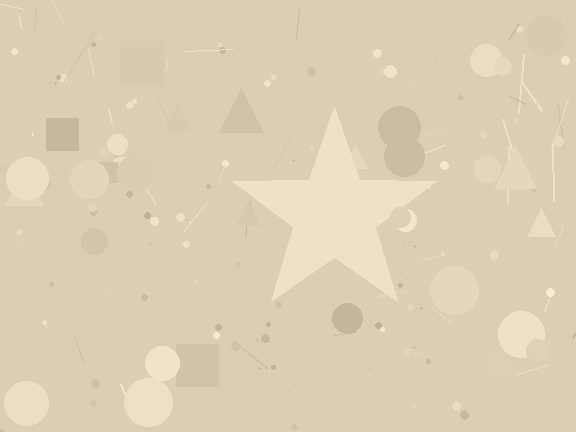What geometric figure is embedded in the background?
A star is embedded in the background.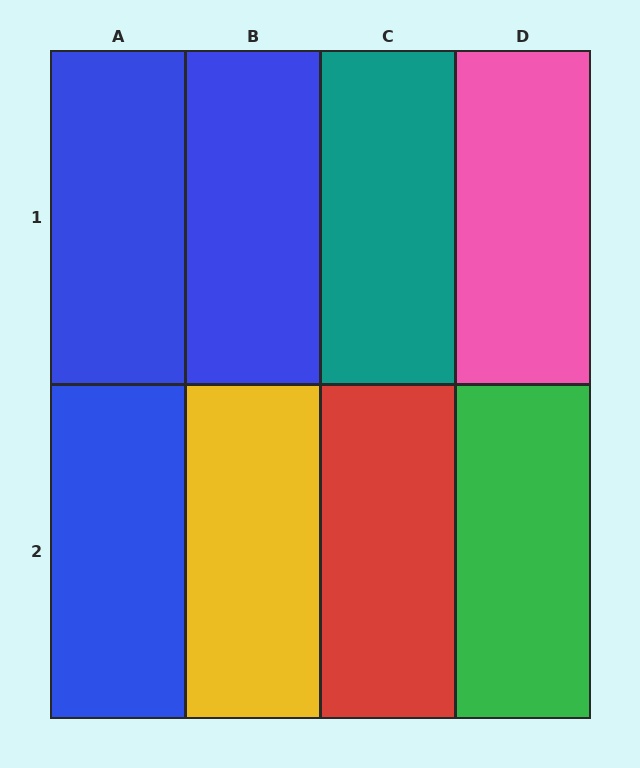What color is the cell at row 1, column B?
Blue.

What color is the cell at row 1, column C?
Teal.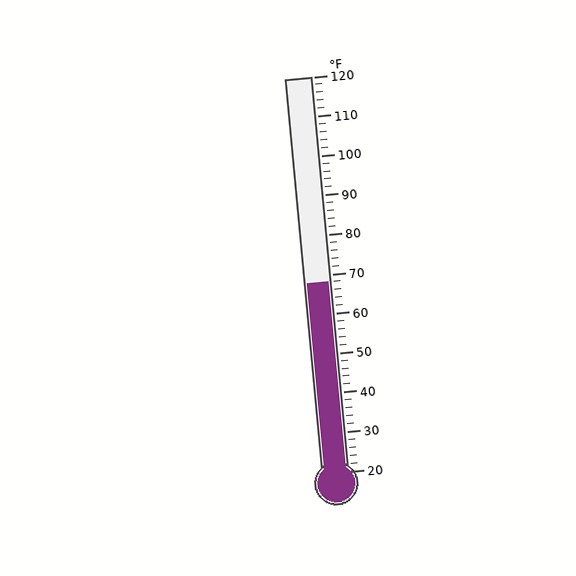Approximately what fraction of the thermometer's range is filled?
The thermometer is filled to approximately 50% of its range.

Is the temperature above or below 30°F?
The temperature is above 30°F.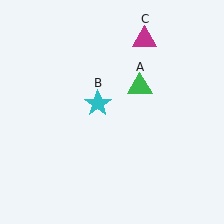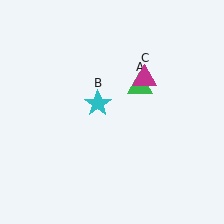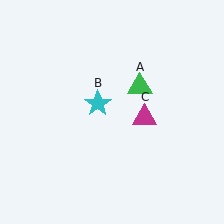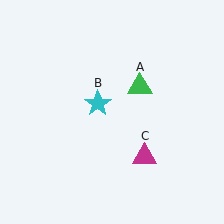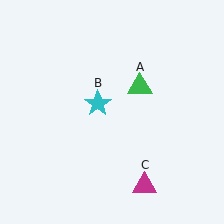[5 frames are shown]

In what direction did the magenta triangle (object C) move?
The magenta triangle (object C) moved down.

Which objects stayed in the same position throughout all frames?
Green triangle (object A) and cyan star (object B) remained stationary.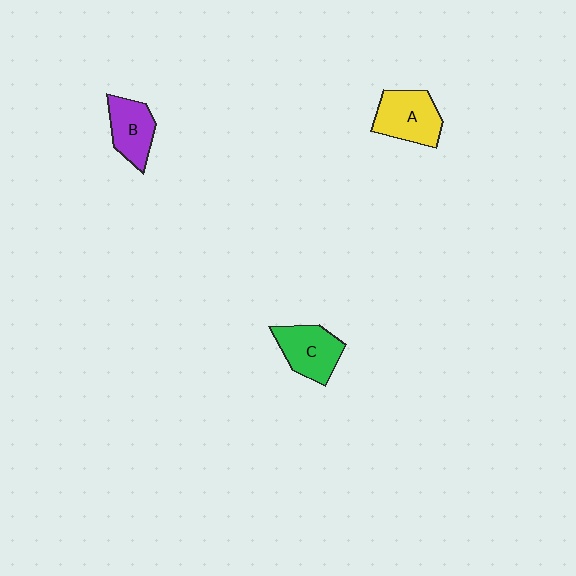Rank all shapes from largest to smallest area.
From largest to smallest: A (yellow), C (green), B (purple).